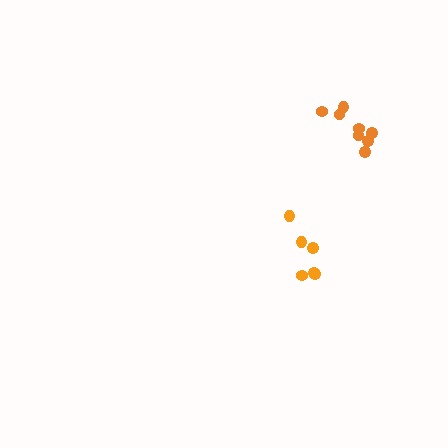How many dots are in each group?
Group 1: 8 dots, Group 2: 6 dots (14 total).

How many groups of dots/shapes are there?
There are 2 groups.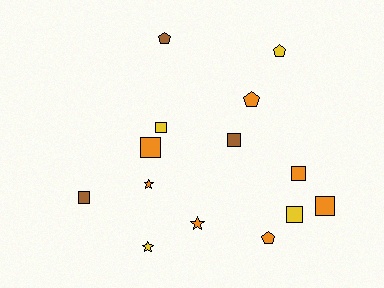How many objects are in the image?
There are 14 objects.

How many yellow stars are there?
There is 1 yellow star.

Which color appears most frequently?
Orange, with 7 objects.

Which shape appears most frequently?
Square, with 7 objects.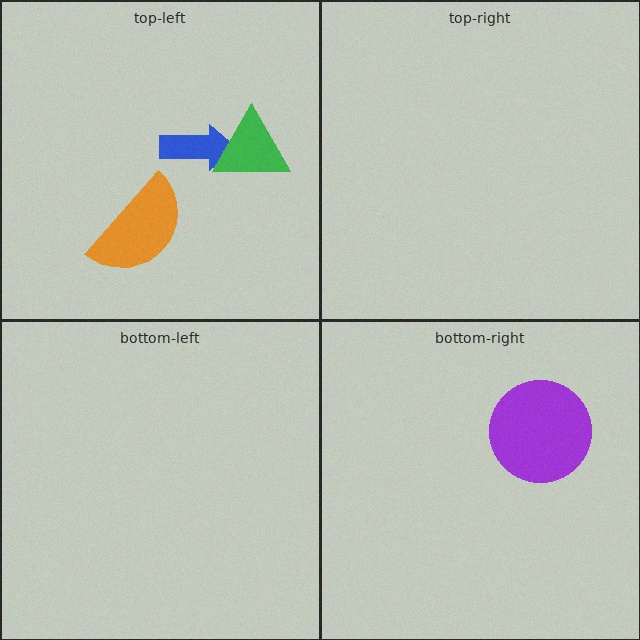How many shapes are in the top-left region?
3.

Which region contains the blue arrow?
The top-left region.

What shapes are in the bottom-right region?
The purple circle.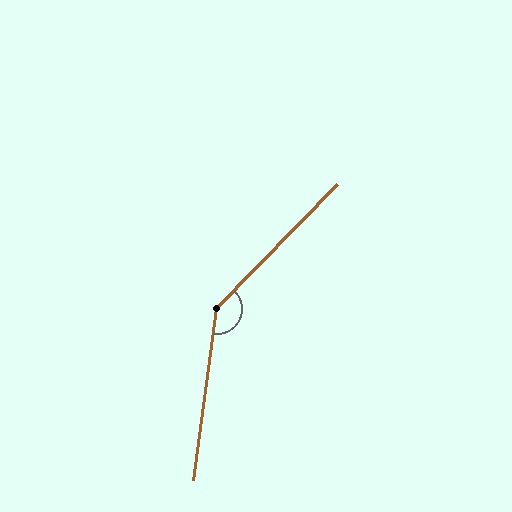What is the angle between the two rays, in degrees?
Approximately 144 degrees.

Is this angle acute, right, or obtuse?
It is obtuse.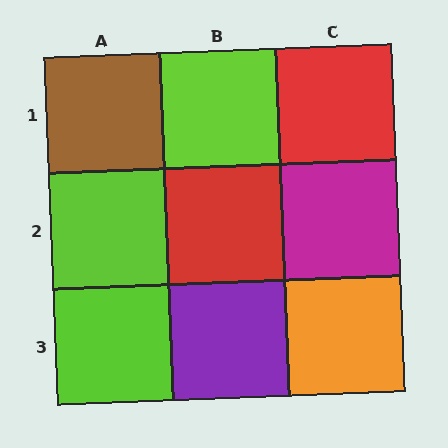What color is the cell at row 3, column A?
Lime.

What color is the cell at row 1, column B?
Lime.